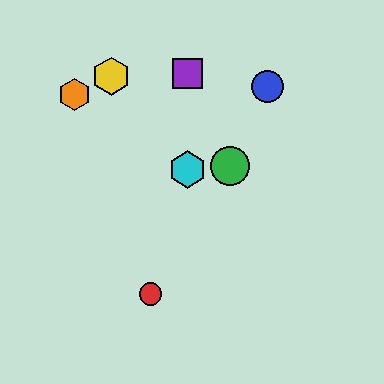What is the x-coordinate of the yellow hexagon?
The yellow hexagon is at x≈111.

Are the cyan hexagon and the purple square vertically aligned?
Yes, both are at x≈188.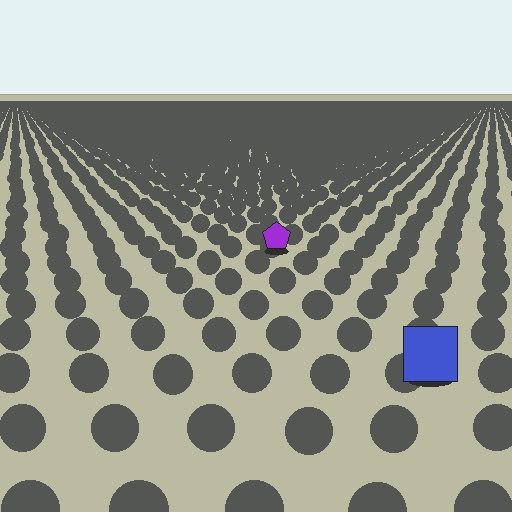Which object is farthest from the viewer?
The purple pentagon is farthest from the viewer. It appears smaller and the ground texture around it is denser.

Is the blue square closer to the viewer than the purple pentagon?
Yes. The blue square is closer — you can tell from the texture gradient: the ground texture is coarser near it.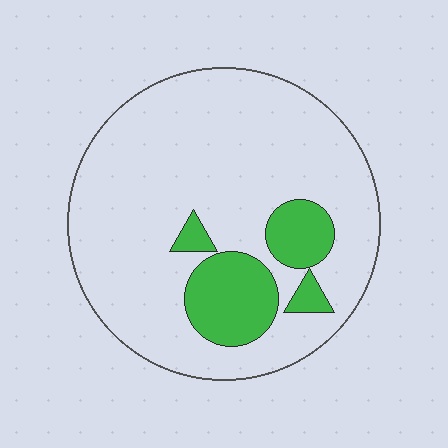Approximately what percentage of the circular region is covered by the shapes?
Approximately 15%.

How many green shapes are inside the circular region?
4.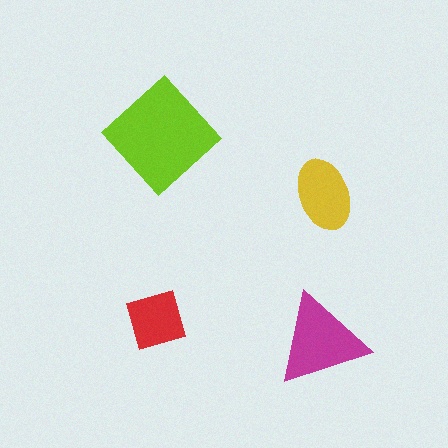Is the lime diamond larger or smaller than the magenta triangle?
Larger.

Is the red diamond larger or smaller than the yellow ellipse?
Smaller.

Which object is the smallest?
The red diamond.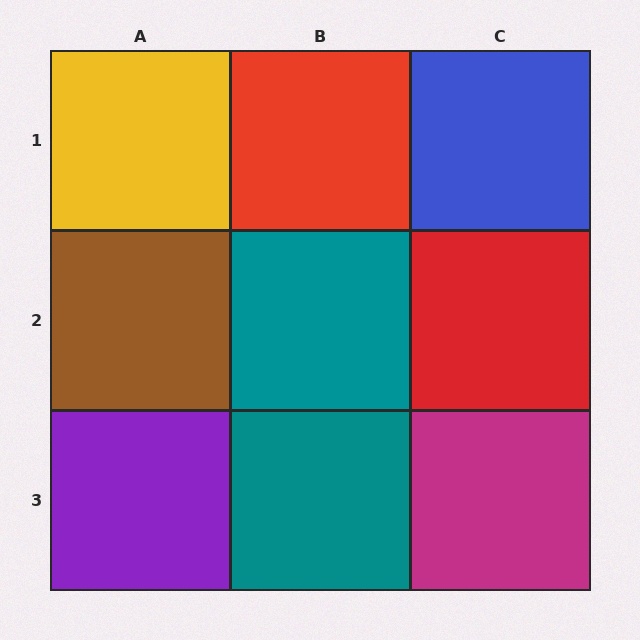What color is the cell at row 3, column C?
Magenta.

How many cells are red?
2 cells are red.